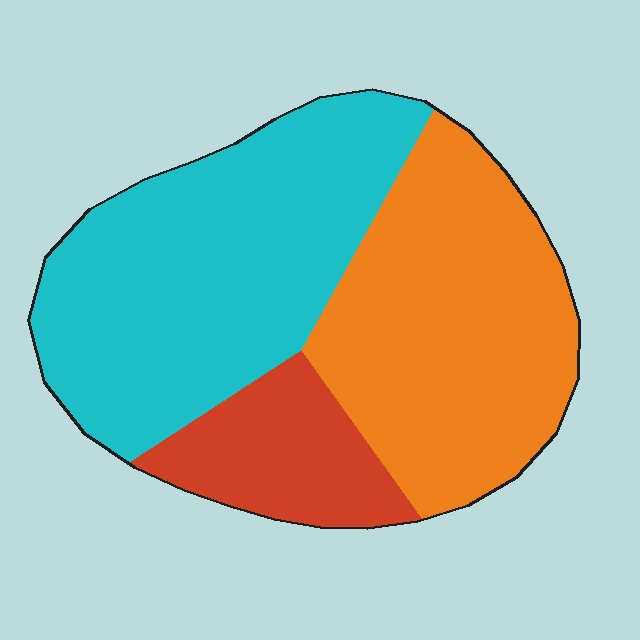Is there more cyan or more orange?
Cyan.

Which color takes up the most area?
Cyan, at roughly 45%.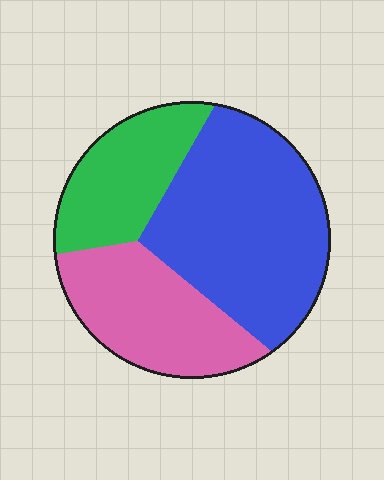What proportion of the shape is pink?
Pink takes up about one quarter (1/4) of the shape.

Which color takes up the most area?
Blue, at roughly 50%.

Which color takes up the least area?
Green, at roughly 25%.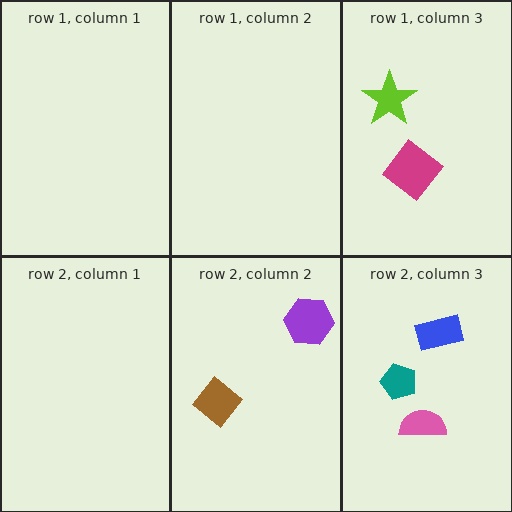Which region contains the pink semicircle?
The row 2, column 3 region.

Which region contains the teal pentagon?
The row 2, column 3 region.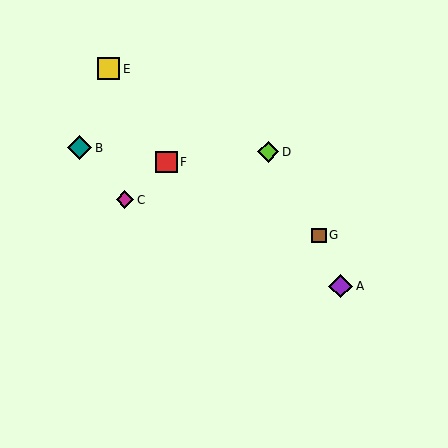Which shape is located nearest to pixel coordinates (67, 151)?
The teal diamond (labeled B) at (80, 148) is nearest to that location.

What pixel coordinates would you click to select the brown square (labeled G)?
Click at (319, 235) to select the brown square G.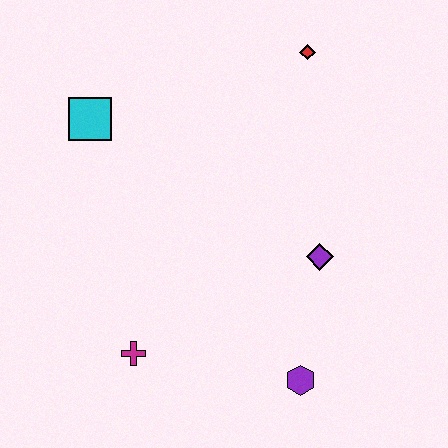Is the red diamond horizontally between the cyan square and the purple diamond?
Yes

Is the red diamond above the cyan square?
Yes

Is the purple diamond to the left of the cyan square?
No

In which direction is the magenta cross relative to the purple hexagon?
The magenta cross is to the left of the purple hexagon.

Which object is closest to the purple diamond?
The purple hexagon is closest to the purple diamond.